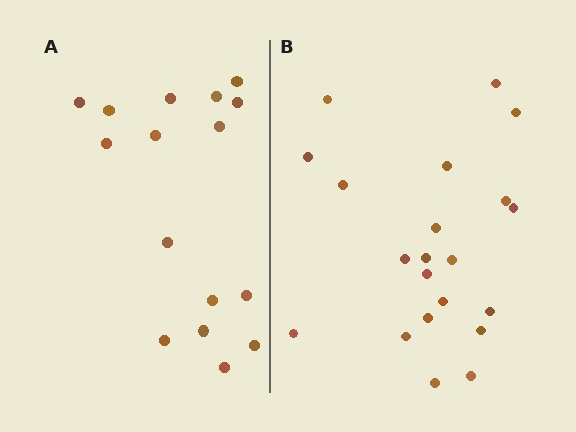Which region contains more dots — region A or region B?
Region B (the right region) has more dots.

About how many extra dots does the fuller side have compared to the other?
Region B has about 5 more dots than region A.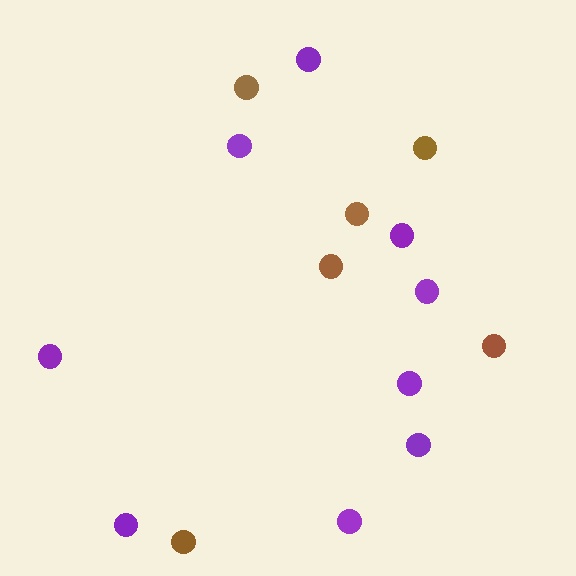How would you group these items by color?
There are 2 groups: one group of purple circles (9) and one group of brown circles (6).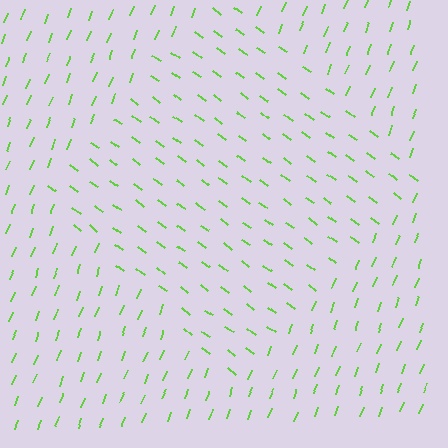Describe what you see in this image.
The image is filled with small lime line segments. A diamond region in the image has lines oriented differently from the surrounding lines, creating a visible texture boundary.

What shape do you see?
I see a diamond.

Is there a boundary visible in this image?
Yes, there is a texture boundary formed by a change in line orientation.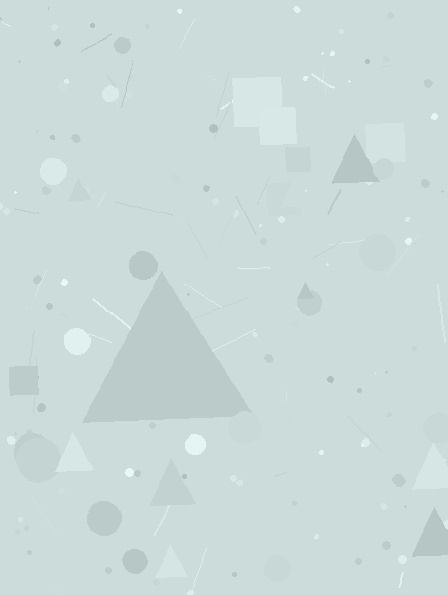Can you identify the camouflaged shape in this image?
The camouflaged shape is a triangle.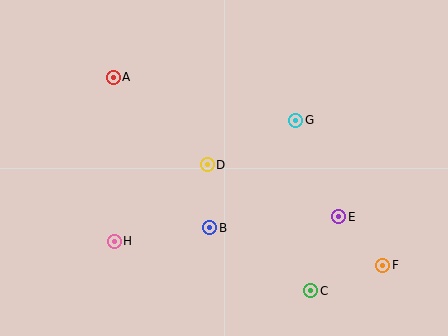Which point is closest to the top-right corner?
Point G is closest to the top-right corner.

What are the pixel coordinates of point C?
Point C is at (311, 291).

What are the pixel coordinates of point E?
Point E is at (339, 217).